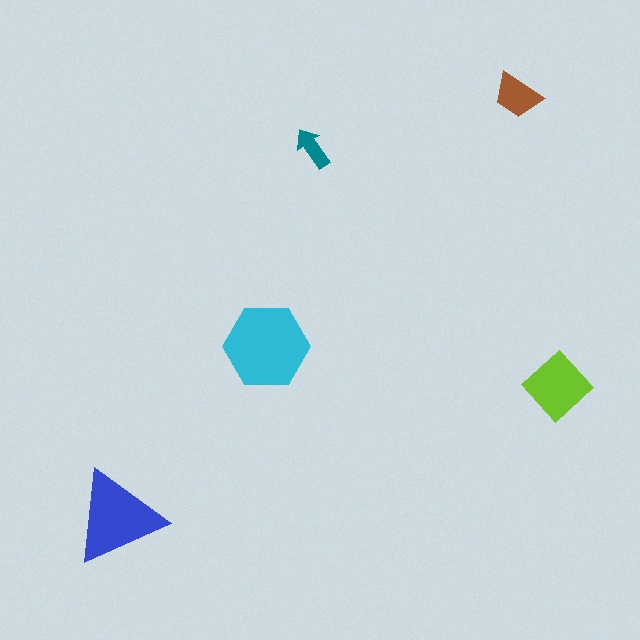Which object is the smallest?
The teal arrow.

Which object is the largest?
The cyan hexagon.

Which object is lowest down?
The blue triangle is bottommost.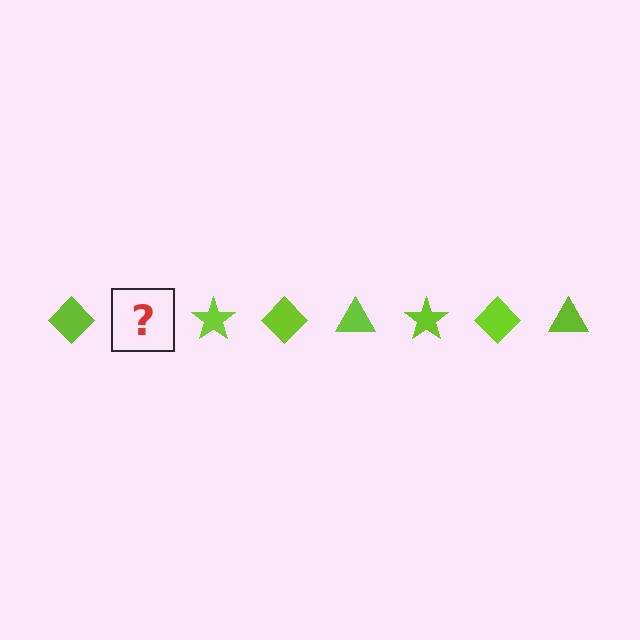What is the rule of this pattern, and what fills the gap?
The rule is that the pattern cycles through diamond, triangle, star shapes in lime. The gap should be filled with a lime triangle.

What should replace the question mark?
The question mark should be replaced with a lime triangle.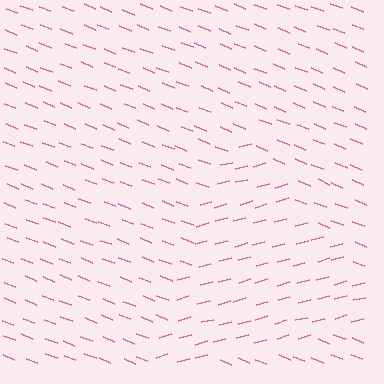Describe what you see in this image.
The image is filled with small pink line segments. A triangle region in the image has lines oriented differently from the surrounding lines, creating a visible texture boundary.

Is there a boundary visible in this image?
Yes, there is a texture boundary formed by a change in line orientation.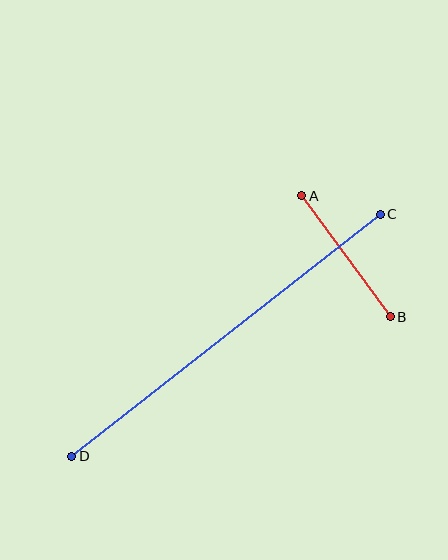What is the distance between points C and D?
The distance is approximately 392 pixels.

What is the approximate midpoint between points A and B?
The midpoint is at approximately (346, 256) pixels.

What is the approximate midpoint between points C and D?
The midpoint is at approximately (226, 335) pixels.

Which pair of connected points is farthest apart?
Points C and D are farthest apart.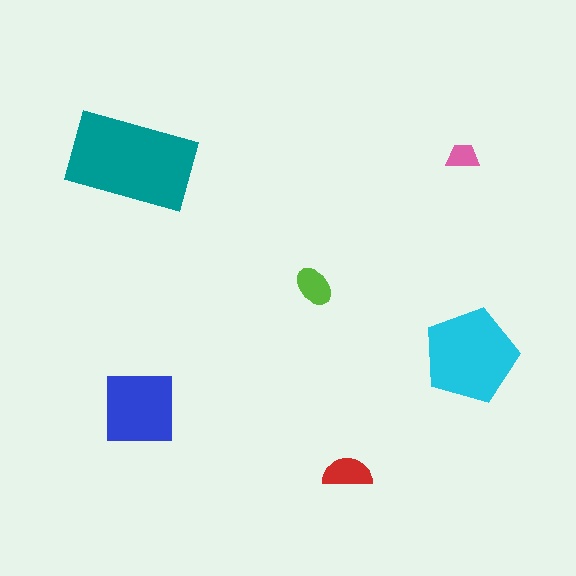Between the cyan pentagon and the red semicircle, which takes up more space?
The cyan pentagon.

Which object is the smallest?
The pink trapezoid.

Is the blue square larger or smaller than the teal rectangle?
Smaller.